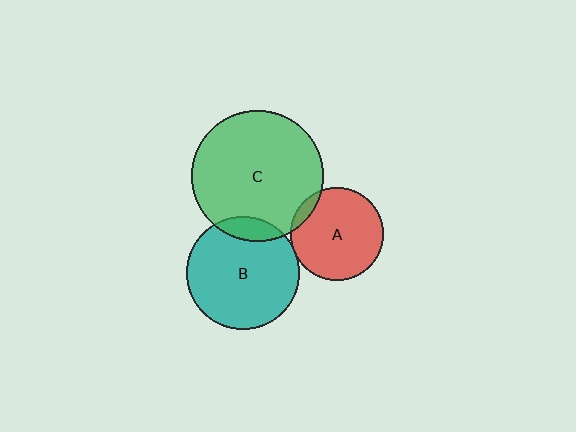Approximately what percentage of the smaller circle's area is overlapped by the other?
Approximately 5%.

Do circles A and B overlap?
Yes.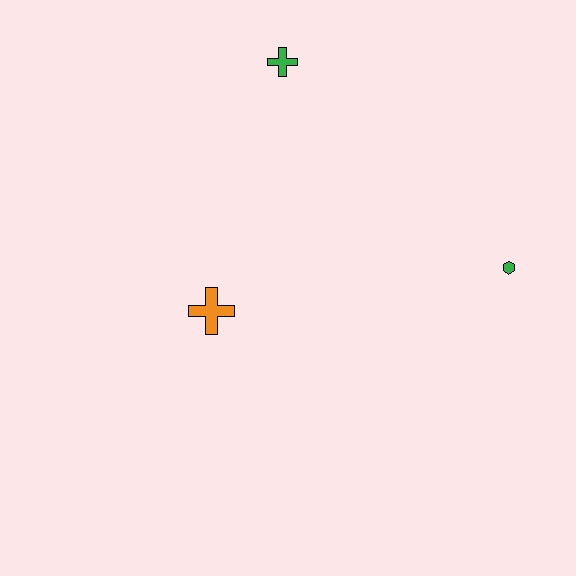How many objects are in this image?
There are 3 objects.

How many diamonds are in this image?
There are no diamonds.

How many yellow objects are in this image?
There are no yellow objects.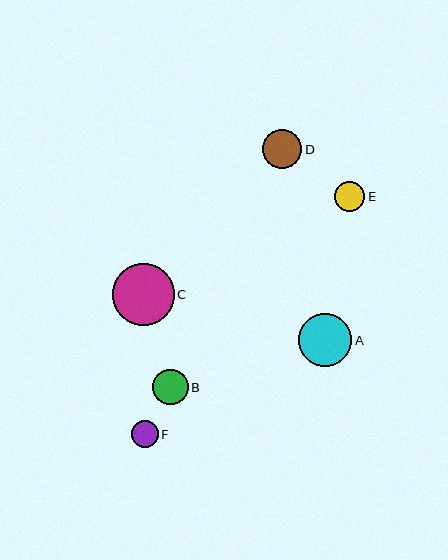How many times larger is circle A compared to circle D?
Circle A is approximately 1.4 times the size of circle D.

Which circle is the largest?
Circle C is the largest with a size of approximately 62 pixels.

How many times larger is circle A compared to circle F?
Circle A is approximately 1.9 times the size of circle F.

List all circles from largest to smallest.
From largest to smallest: C, A, D, B, E, F.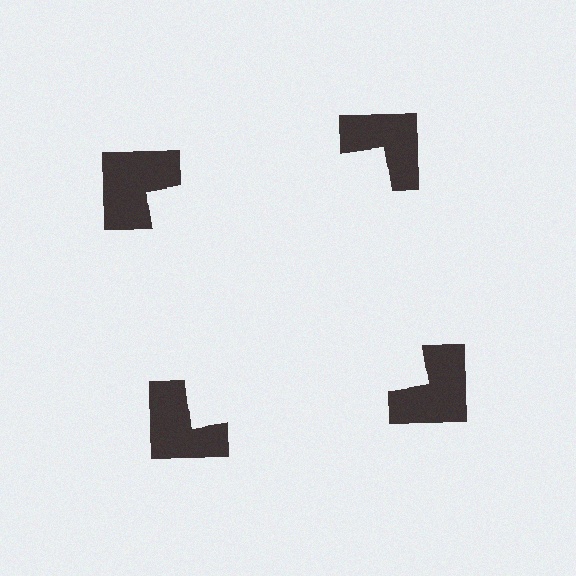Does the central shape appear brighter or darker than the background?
It typically appears slightly brighter than the background, even though no actual brightness change is drawn.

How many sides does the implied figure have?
4 sides.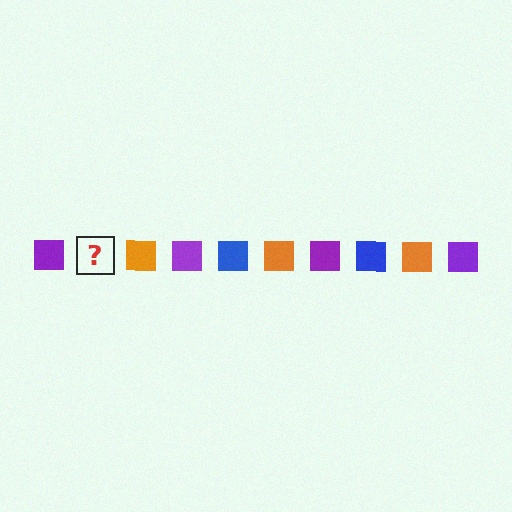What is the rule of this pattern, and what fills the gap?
The rule is that the pattern cycles through purple, blue, orange squares. The gap should be filled with a blue square.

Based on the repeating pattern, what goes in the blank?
The blank should be a blue square.